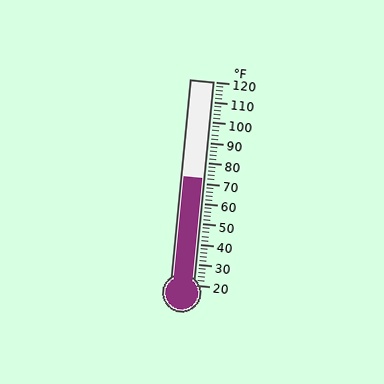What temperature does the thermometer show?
The thermometer shows approximately 72°F.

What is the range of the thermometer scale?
The thermometer scale ranges from 20°F to 120°F.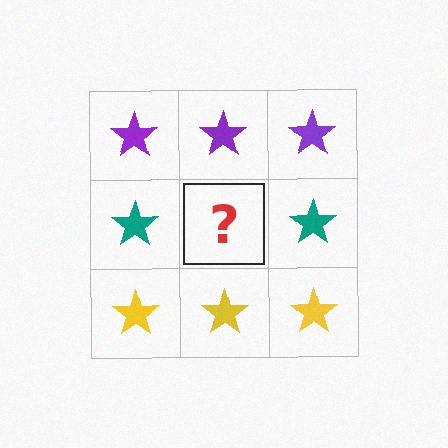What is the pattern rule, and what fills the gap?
The rule is that each row has a consistent color. The gap should be filled with a teal star.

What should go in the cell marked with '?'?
The missing cell should contain a teal star.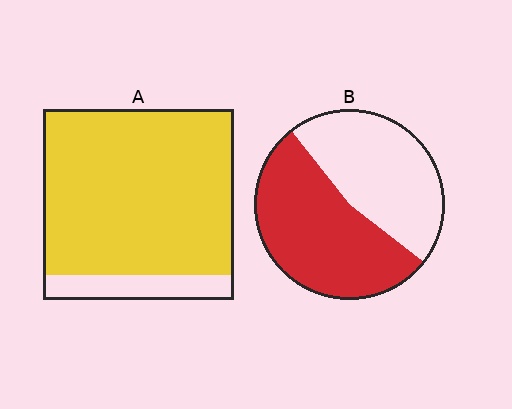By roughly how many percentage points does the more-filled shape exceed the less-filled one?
By roughly 35 percentage points (A over B).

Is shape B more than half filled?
Roughly half.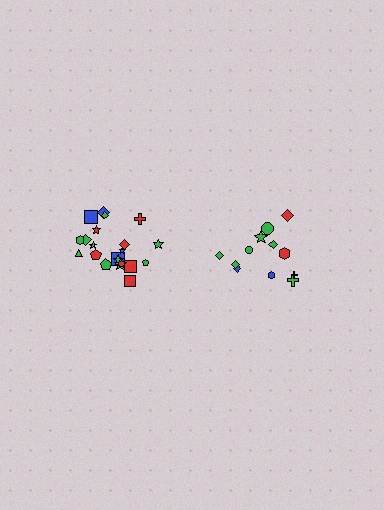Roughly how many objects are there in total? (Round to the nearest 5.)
Roughly 35 objects in total.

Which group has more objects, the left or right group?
The left group.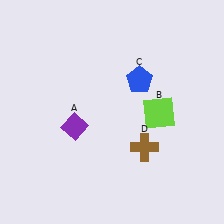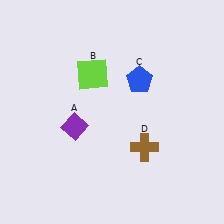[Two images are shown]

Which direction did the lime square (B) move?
The lime square (B) moved left.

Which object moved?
The lime square (B) moved left.